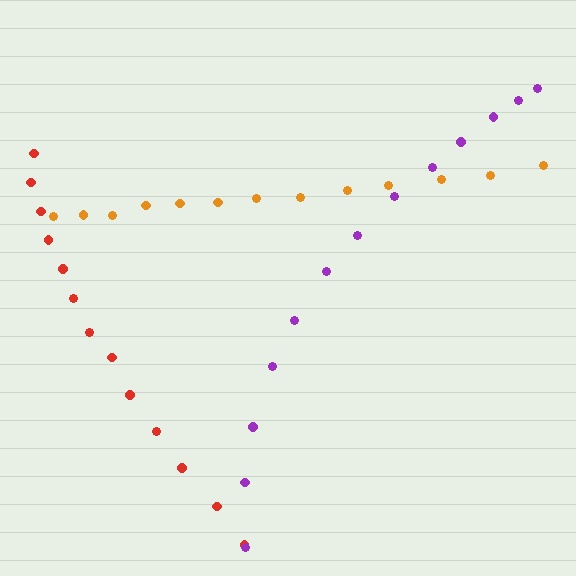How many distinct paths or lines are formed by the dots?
There are 3 distinct paths.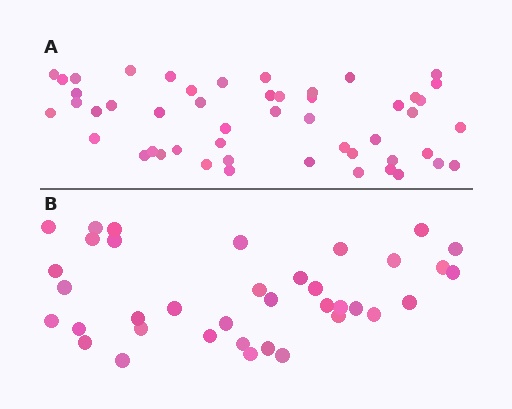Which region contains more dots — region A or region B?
Region A (the top region) has more dots.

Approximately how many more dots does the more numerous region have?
Region A has approximately 15 more dots than region B.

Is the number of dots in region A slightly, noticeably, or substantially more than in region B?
Region A has noticeably more, but not dramatically so. The ratio is roughly 1.4 to 1.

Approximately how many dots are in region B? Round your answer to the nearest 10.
About 40 dots. (The exact count is 37, which rounds to 40.)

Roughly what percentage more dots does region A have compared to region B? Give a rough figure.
About 35% more.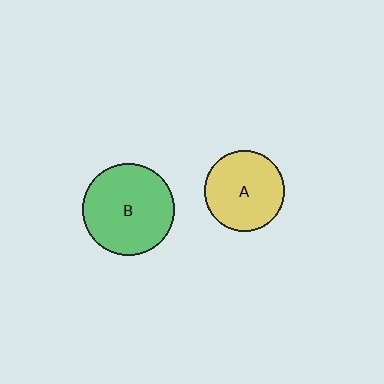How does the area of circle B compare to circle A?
Approximately 1.3 times.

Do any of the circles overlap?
No, none of the circles overlap.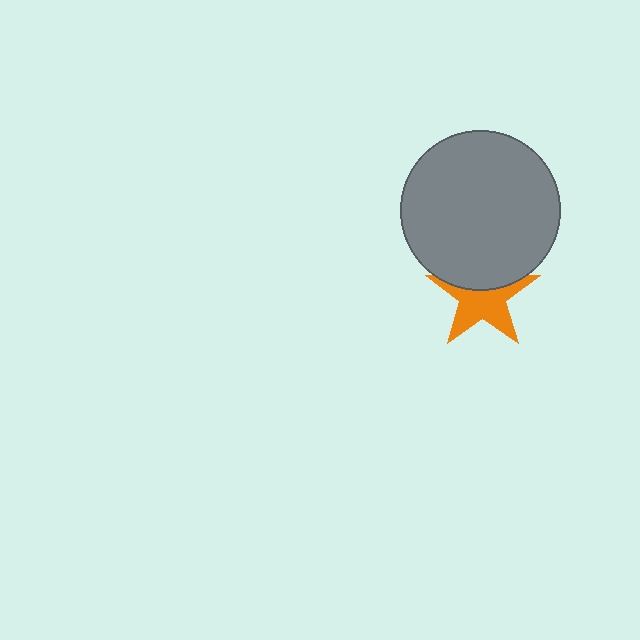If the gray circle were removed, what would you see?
You would see the complete orange star.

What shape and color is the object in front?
The object in front is a gray circle.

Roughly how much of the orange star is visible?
About half of it is visible (roughly 63%).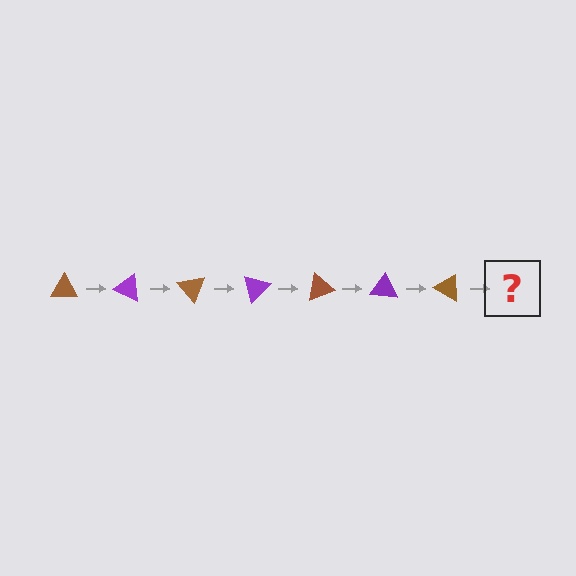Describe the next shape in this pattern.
It should be a purple triangle, rotated 175 degrees from the start.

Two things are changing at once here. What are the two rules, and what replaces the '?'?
The two rules are that it rotates 25 degrees each step and the color cycles through brown and purple. The '?' should be a purple triangle, rotated 175 degrees from the start.